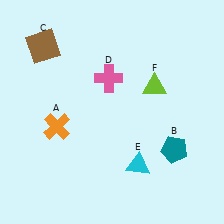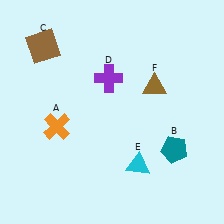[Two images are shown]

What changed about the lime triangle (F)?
In Image 1, F is lime. In Image 2, it changed to brown.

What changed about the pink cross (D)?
In Image 1, D is pink. In Image 2, it changed to purple.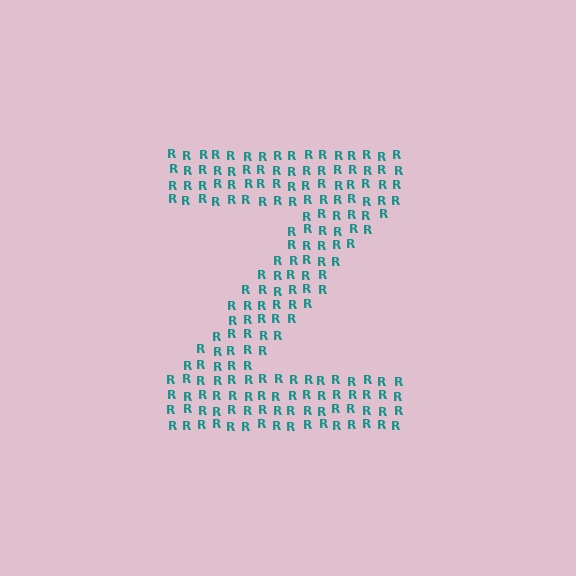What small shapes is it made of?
It is made of small letter R's.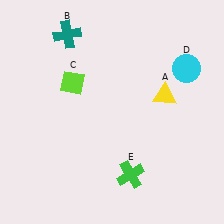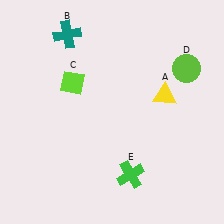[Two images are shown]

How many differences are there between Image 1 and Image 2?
There is 1 difference between the two images.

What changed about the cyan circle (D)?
In Image 1, D is cyan. In Image 2, it changed to lime.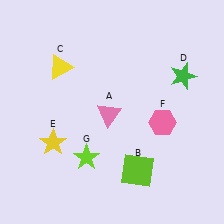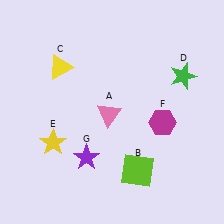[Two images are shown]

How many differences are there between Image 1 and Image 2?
There are 2 differences between the two images.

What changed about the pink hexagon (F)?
In Image 1, F is pink. In Image 2, it changed to magenta.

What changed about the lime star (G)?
In Image 1, G is lime. In Image 2, it changed to purple.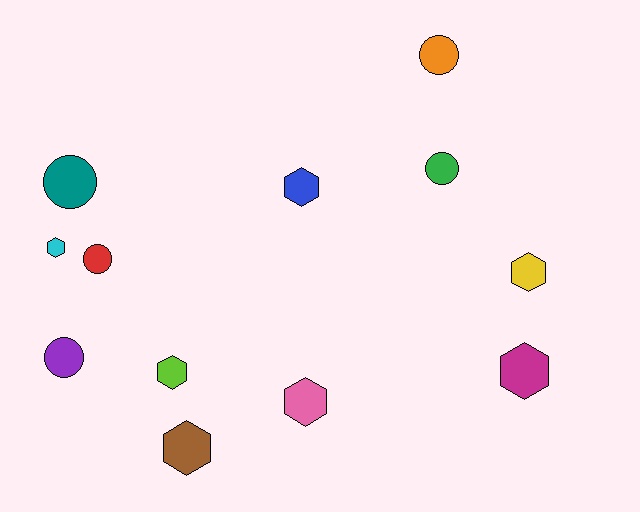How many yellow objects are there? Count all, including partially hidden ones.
There is 1 yellow object.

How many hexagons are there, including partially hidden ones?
There are 7 hexagons.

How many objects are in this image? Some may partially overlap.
There are 12 objects.